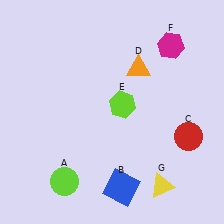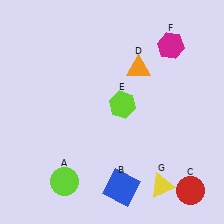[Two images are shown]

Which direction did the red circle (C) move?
The red circle (C) moved down.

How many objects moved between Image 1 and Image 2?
1 object moved between the two images.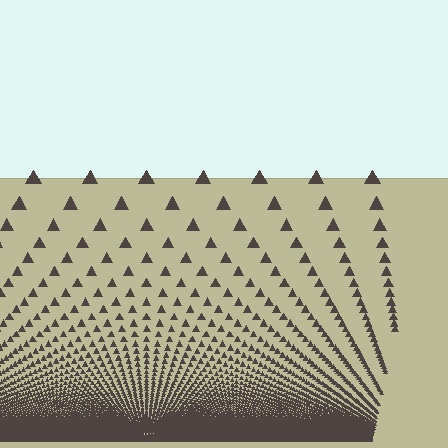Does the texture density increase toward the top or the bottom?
Density increases toward the bottom.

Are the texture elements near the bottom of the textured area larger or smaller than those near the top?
Smaller. The gradient is inverted — elements near the bottom are smaller and denser.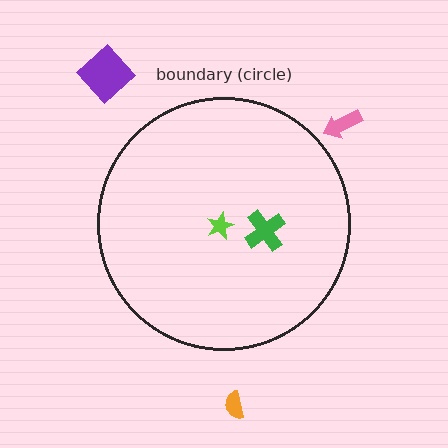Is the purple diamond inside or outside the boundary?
Outside.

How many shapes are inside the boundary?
2 inside, 3 outside.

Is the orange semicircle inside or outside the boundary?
Outside.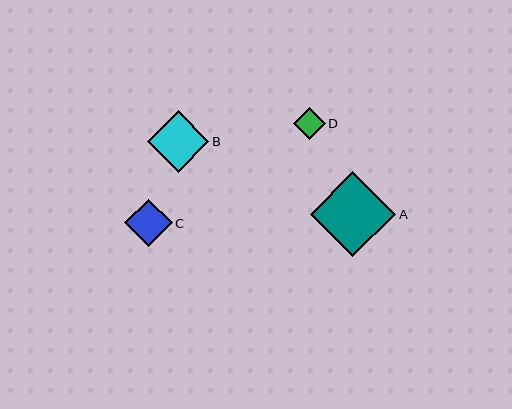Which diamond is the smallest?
Diamond D is the smallest with a size of approximately 32 pixels.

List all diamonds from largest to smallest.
From largest to smallest: A, B, C, D.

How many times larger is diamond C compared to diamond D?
Diamond C is approximately 1.5 times the size of diamond D.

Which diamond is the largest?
Diamond A is the largest with a size of approximately 85 pixels.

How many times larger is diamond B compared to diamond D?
Diamond B is approximately 1.9 times the size of diamond D.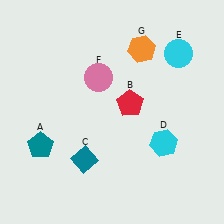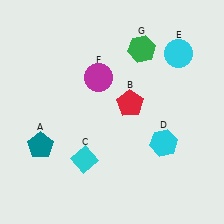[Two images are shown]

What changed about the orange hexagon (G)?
In Image 1, G is orange. In Image 2, it changed to green.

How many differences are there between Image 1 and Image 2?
There are 3 differences between the two images.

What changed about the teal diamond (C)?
In Image 1, C is teal. In Image 2, it changed to cyan.